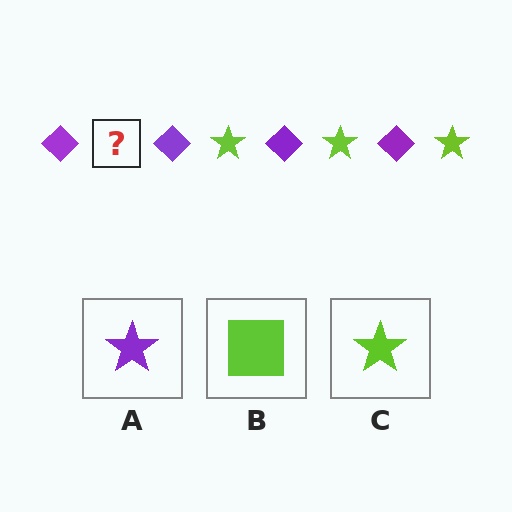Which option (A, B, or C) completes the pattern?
C.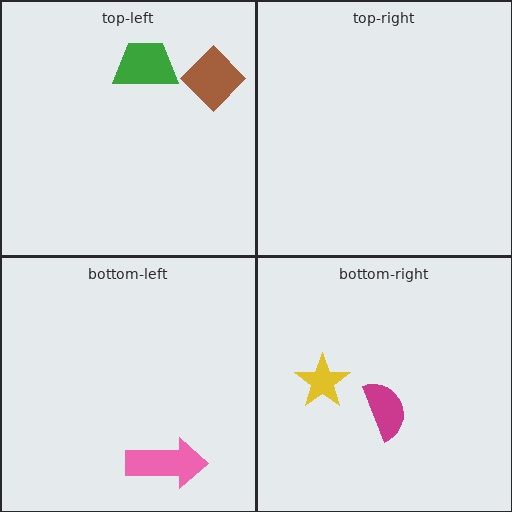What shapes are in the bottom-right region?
The magenta semicircle, the yellow star.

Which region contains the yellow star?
The bottom-right region.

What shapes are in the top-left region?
The green trapezoid, the brown diamond.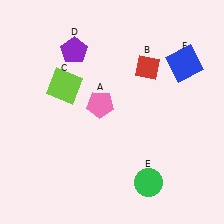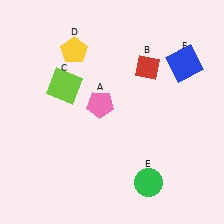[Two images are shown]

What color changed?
The pentagon (D) changed from purple in Image 1 to yellow in Image 2.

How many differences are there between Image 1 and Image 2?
There is 1 difference between the two images.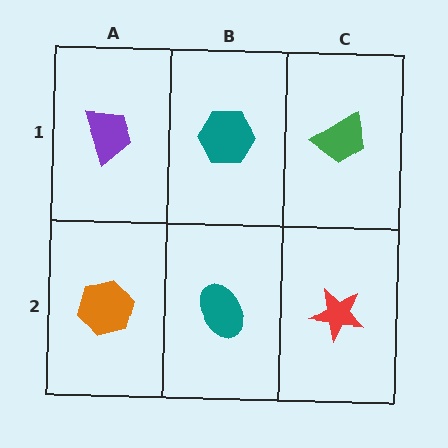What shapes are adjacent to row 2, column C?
A green trapezoid (row 1, column C), a teal ellipse (row 2, column B).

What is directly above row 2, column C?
A green trapezoid.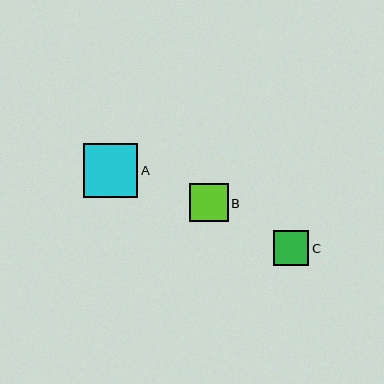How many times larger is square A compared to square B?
Square A is approximately 1.4 times the size of square B.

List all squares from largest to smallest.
From largest to smallest: A, B, C.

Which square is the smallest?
Square C is the smallest with a size of approximately 35 pixels.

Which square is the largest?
Square A is the largest with a size of approximately 54 pixels.